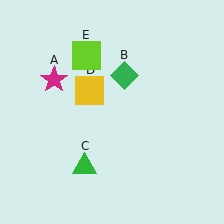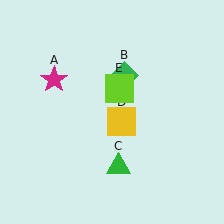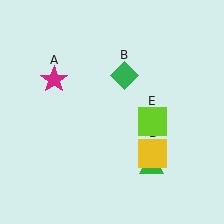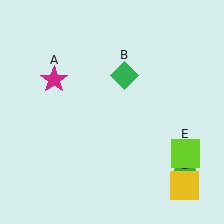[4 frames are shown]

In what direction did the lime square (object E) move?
The lime square (object E) moved down and to the right.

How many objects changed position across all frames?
3 objects changed position: green triangle (object C), yellow square (object D), lime square (object E).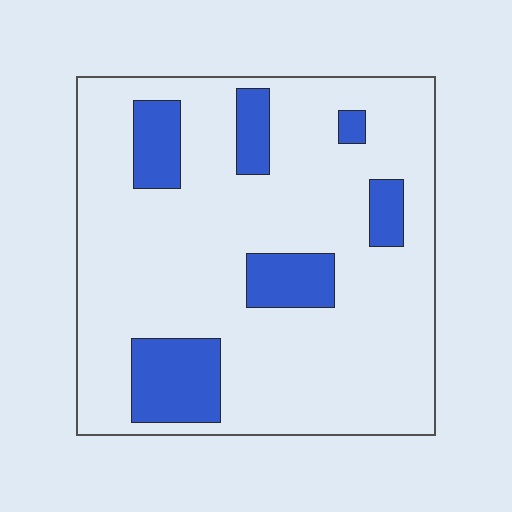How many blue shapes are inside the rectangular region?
6.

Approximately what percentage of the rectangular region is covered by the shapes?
Approximately 20%.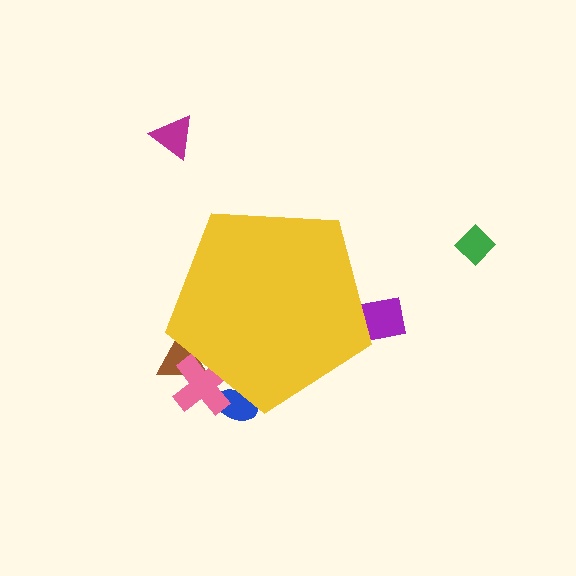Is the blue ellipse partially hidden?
Yes, the blue ellipse is partially hidden behind the yellow pentagon.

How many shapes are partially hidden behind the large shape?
4 shapes are partially hidden.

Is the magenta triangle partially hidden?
No, the magenta triangle is fully visible.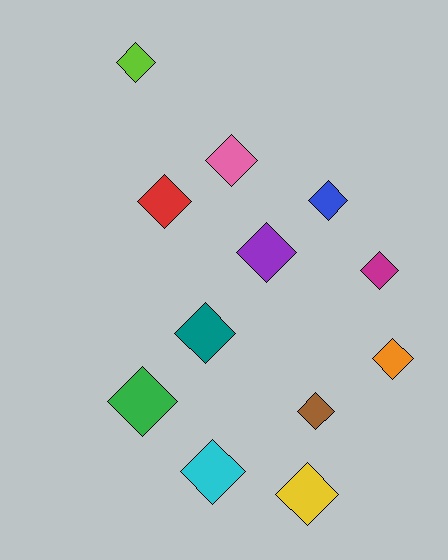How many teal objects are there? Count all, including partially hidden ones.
There is 1 teal object.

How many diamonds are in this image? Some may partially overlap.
There are 12 diamonds.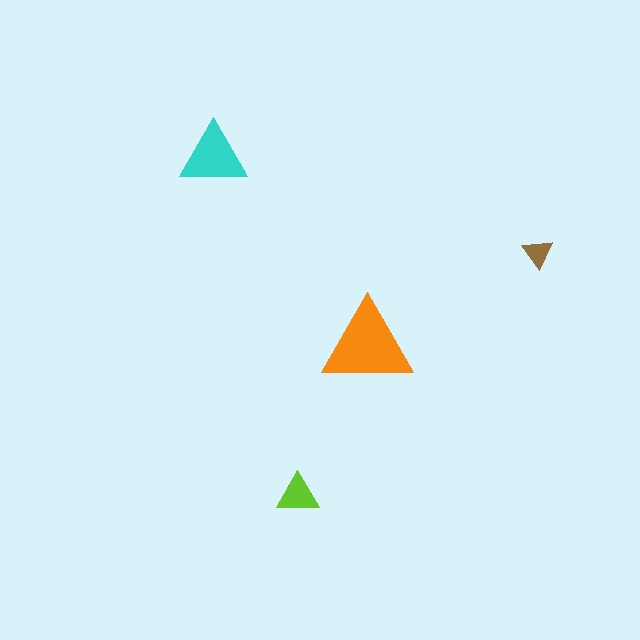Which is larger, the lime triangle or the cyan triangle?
The cyan one.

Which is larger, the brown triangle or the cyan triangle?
The cyan one.